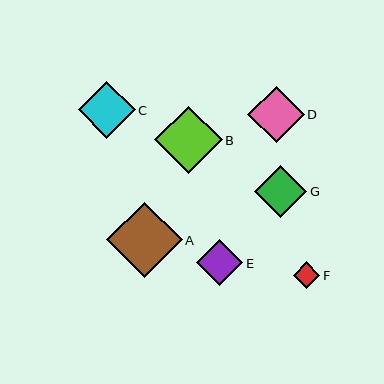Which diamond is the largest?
Diamond A is the largest with a size of approximately 75 pixels.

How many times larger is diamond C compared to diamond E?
Diamond C is approximately 1.2 times the size of diamond E.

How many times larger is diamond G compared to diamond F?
Diamond G is approximately 1.9 times the size of diamond F.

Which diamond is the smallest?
Diamond F is the smallest with a size of approximately 27 pixels.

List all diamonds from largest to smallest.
From largest to smallest: A, B, C, D, G, E, F.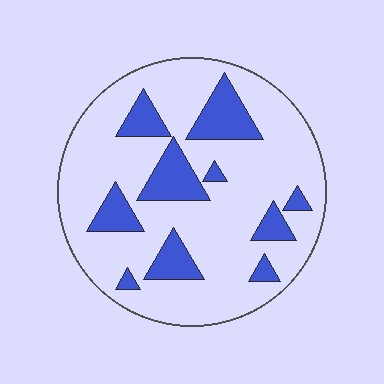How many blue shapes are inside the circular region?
10.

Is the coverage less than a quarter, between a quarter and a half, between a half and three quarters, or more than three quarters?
Less than a quarter.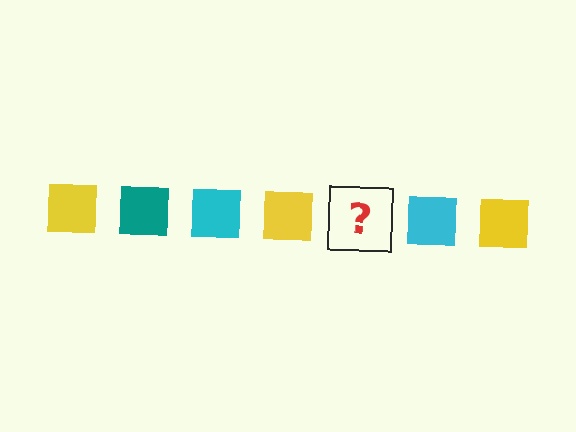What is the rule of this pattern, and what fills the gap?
The rule is that the pattern cycles through yellow, teal, cyan squares. The gap should be filled with a teal square.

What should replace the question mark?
The question mark should be replaced with a teal square.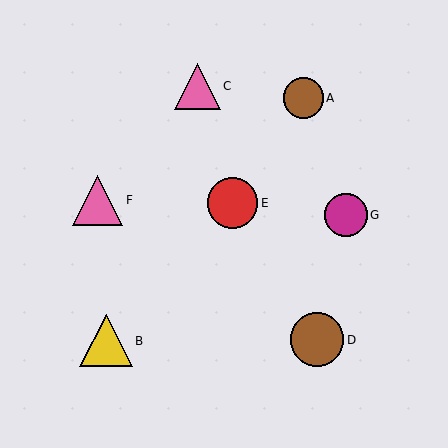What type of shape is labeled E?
Shape E is a red circle.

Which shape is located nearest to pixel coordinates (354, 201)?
The magenta circle (labeled G) at (346, 215) is nearest to that location.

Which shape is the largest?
The brown circle (labeled D) is the largest.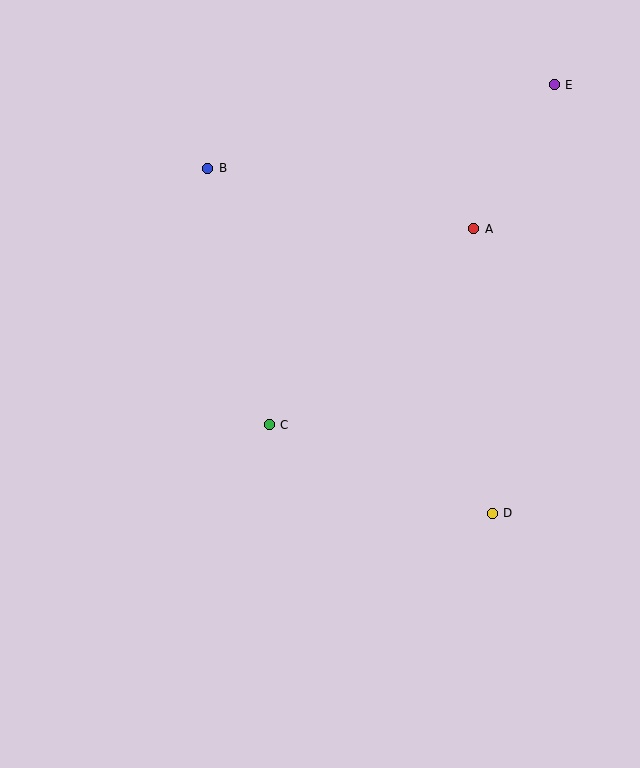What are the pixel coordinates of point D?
Point D is at (492, 513).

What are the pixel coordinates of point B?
Point B is at (208, 168).